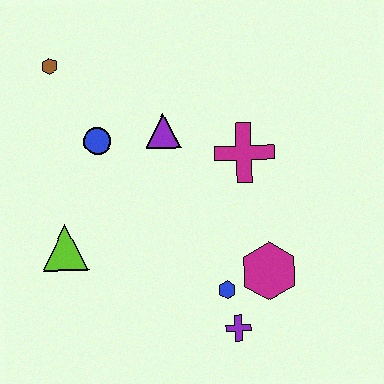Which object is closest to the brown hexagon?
The blue circle is closest to the brown hexagon.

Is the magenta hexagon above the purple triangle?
No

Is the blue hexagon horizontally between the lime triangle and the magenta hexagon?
Yes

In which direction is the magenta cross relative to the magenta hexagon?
The magenta cross is above the magenta hexagon.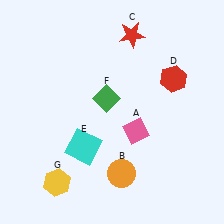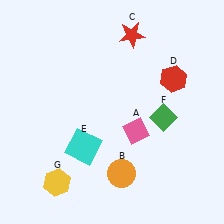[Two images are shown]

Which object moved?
The green diamond (F) moved right.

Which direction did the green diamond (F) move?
The green diamond (F) moved right.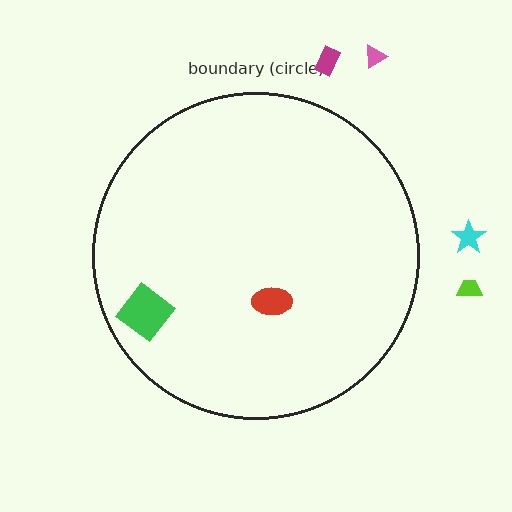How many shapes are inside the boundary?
2 inside, 4 outside.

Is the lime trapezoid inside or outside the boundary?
Outside.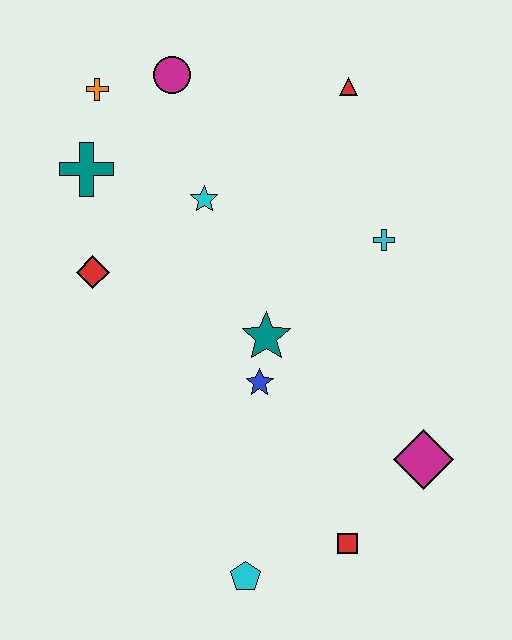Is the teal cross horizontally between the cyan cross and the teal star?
No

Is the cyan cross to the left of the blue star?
No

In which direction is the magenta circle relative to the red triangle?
The magenta circle is to the left of the red triangle.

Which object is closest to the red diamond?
The teal cross is closest to the red diamond.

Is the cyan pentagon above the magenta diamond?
No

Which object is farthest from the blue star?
The orange cross is farthest from the blue star.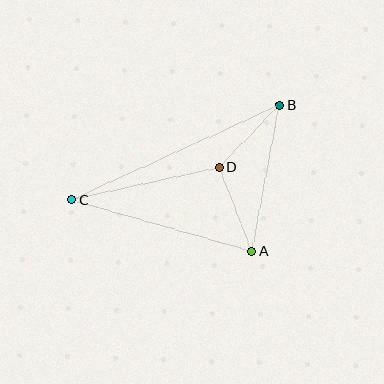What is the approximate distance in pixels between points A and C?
The distance between A and C is approximately 188 pixels.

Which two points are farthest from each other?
Points B and C are farthest from each other.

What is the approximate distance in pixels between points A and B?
The distance between A and B is approximately 149 pixels.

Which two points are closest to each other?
Points B and D are closest to each other.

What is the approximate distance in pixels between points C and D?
The distance between C and D is approximately 151 pixels.